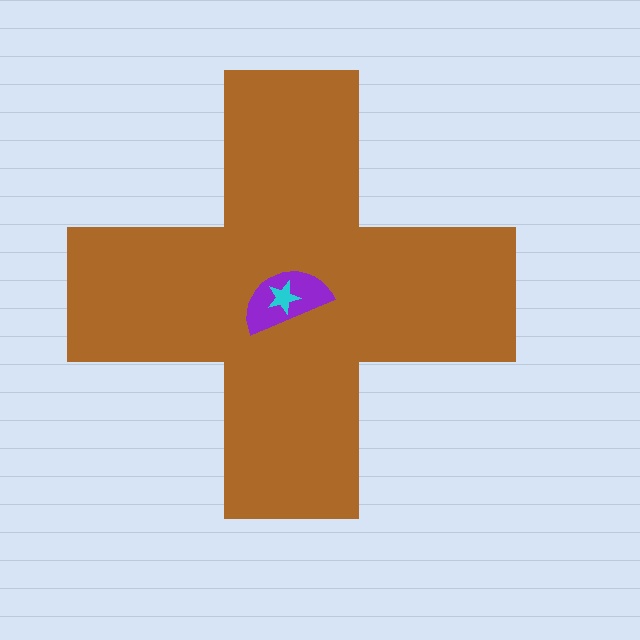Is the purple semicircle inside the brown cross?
Yes.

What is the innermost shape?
The cyan star.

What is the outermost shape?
The brown cross.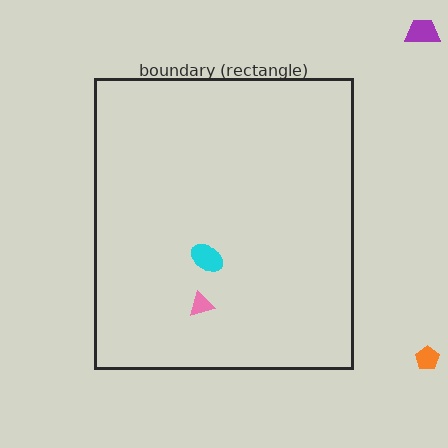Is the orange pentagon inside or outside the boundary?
Outside.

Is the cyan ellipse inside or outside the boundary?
Inside.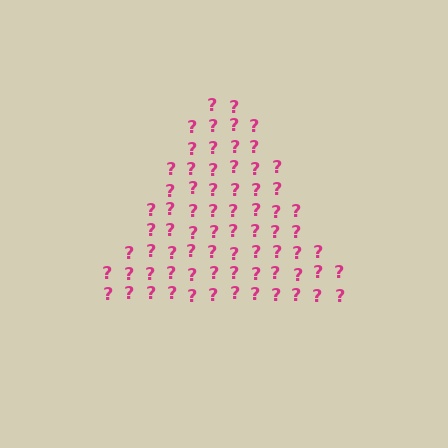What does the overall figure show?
The overall figure shows a triangle.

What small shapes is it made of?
It is made of small question marks.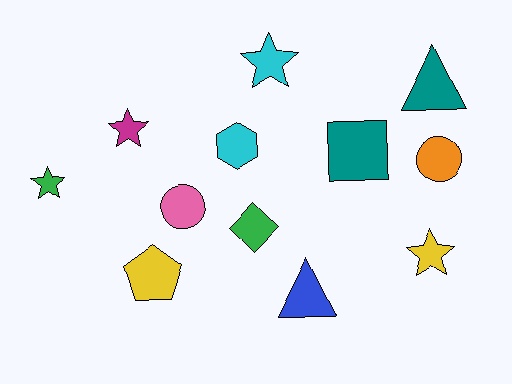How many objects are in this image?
There are 12 objects.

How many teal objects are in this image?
There are 2 teal objects.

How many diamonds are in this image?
There is 1 diamond.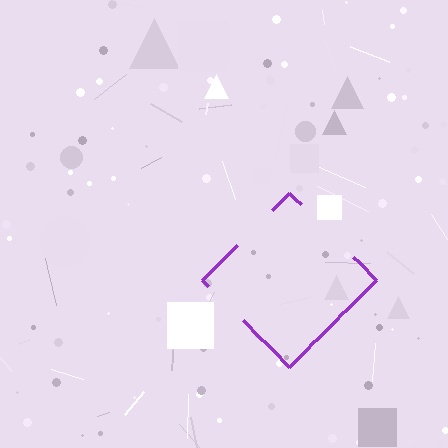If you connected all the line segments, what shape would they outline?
They would outline a diamond.